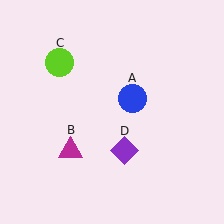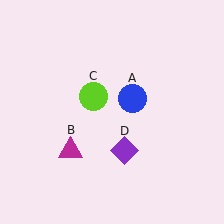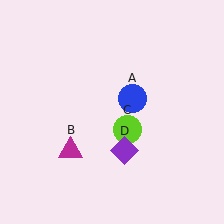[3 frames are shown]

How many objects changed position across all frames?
1 object changed position: lime circle (object C).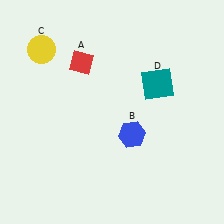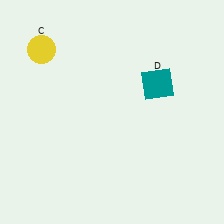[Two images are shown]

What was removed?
The red diamond (A), the blue hexagon (B) were removed in Image 2.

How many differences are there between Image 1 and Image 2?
There are 2 differences between the two images.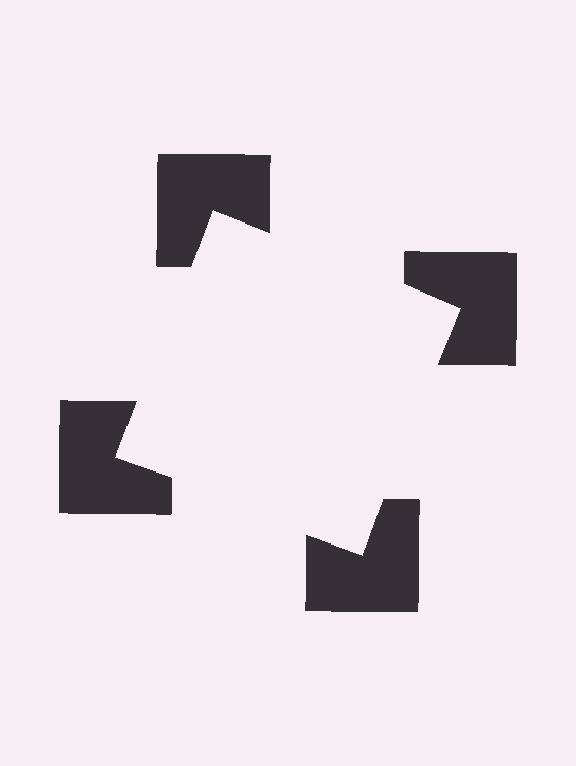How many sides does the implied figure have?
4 sides.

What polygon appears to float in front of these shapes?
An illusory square — its edges are inferred from the aligned wedge cuts in the notched squares, not physically drawn.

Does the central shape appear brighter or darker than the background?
It typically appears slightly brighter than the background, even though no actual brightness change is drawn.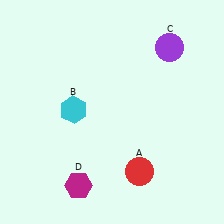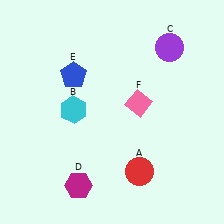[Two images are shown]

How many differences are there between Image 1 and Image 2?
There are 2 differences between the two images.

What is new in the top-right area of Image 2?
A pink diamond (F) was added in the top-right area of Image 2.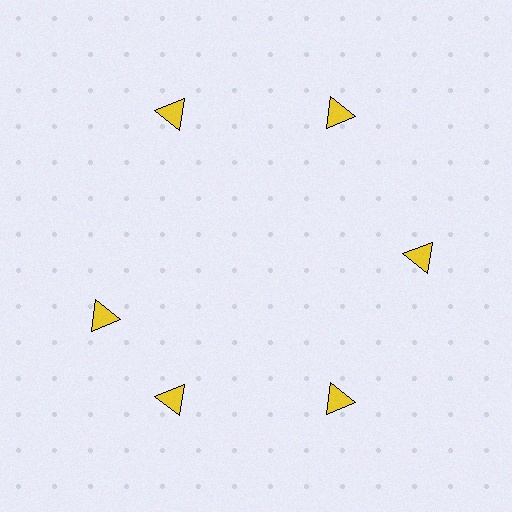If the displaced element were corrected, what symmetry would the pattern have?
It would have 6-fold rotational symmetry — the pattern would map onto itself every 60 degrees.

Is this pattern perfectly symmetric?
No. The 6 yellow triangles are arranged in a ring, but one element near the 9 o'clock position is rotated out of alignment along the ring, breaking the 6-fold rotational symmetry.